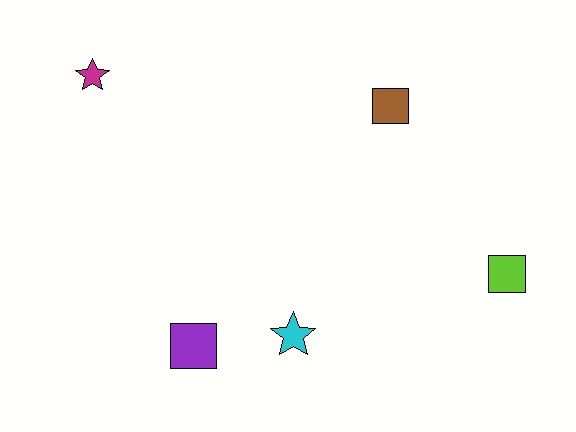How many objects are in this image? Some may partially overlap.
There are 5 objects.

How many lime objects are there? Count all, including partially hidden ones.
There is 1 lime object.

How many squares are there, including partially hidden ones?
There are 3 squares.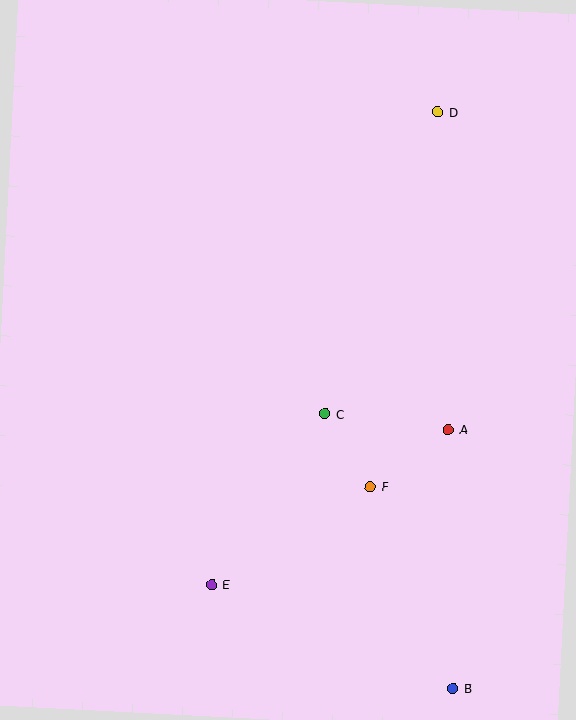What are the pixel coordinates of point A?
Point A is at (449, 430).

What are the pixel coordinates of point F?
Point F is at (370, 486).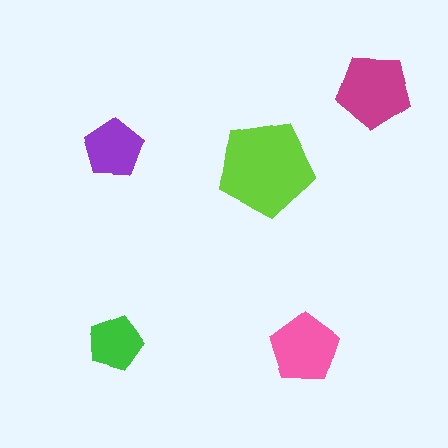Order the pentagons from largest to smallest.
the lime one, the magenta one, the pink one, the purple one, the green one.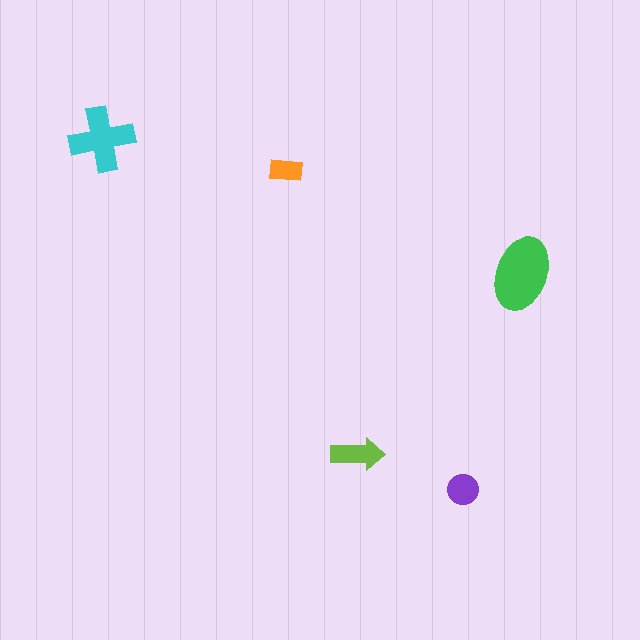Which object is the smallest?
The orange rectangle.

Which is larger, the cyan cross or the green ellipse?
The green ellipse.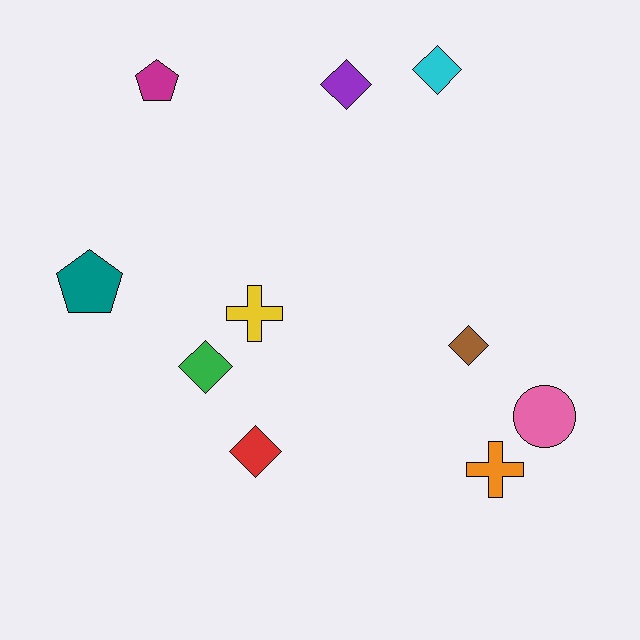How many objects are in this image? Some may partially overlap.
There are 10 objects.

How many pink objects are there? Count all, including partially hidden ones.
There is 1 pink object.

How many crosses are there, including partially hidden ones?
There are 2 crosses.